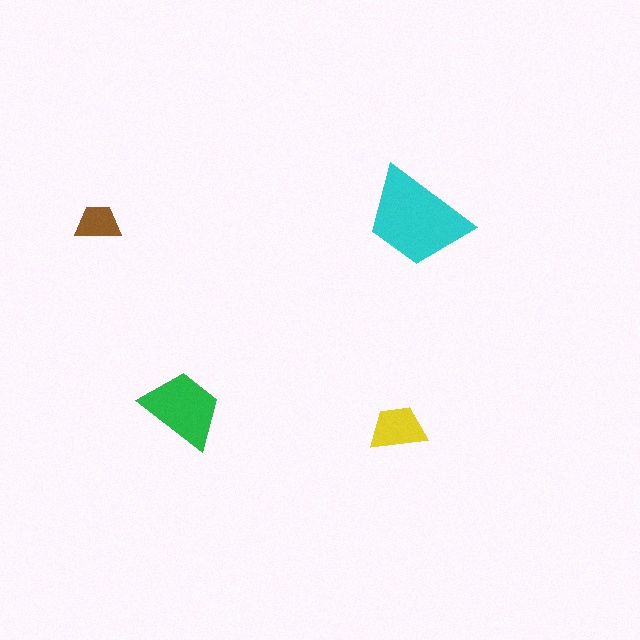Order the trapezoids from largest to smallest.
the cyan one, the green one, the yellow one, the brown one.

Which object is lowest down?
The yellow trapezoid is bottommost.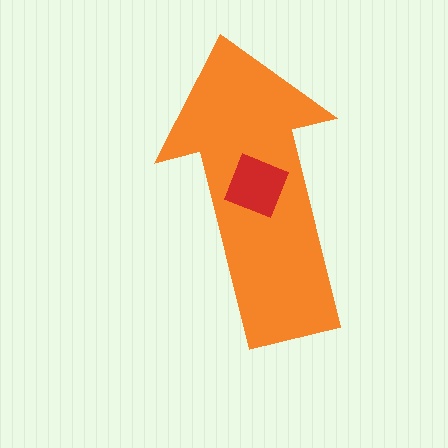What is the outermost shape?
The orange arrow.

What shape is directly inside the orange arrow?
The red square.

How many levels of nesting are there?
2.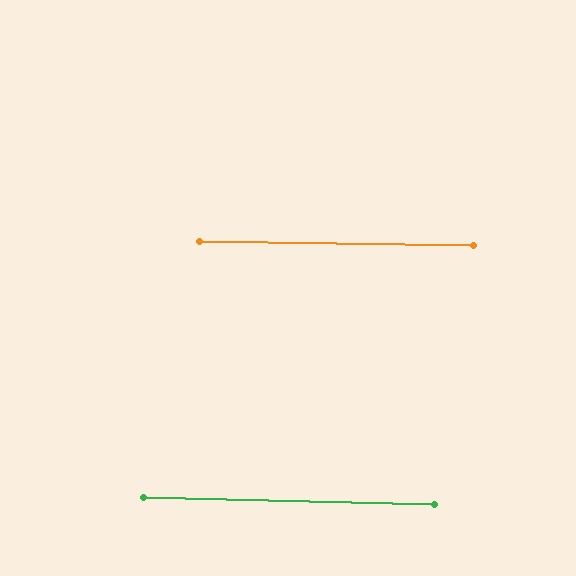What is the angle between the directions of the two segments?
Approximately 0 degrees.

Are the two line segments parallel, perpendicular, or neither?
Parallel — their directions differ by only 0.5°.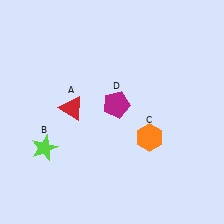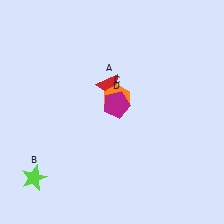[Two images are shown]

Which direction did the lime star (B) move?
The lime star (B) moved down.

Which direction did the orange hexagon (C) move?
The orange hexagon (C) moved up.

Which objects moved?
The objects that moved are: the red triangle (A), the lime star (B), the orange hexagon (C).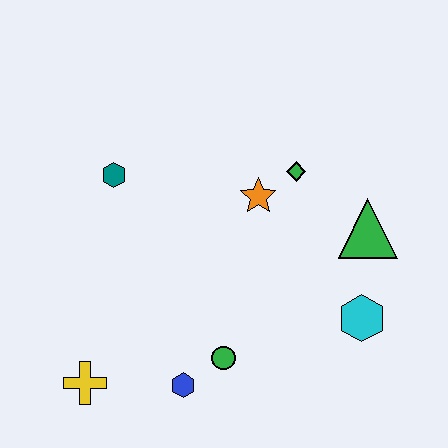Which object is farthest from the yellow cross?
The green triangle is farthest from the yellow cross.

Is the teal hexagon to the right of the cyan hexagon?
No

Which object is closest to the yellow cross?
The blue hexagon is closest to the yellow cross.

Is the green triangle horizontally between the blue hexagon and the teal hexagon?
No